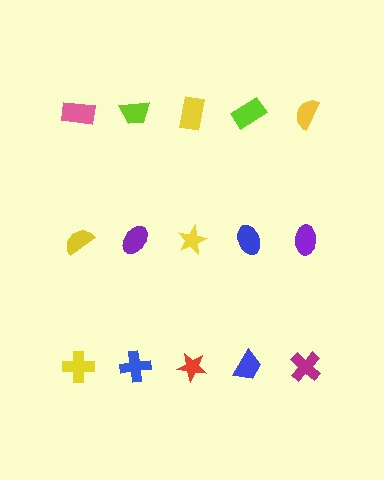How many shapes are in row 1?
5 shapes.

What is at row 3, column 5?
A magenta cross.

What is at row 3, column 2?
A blue cross.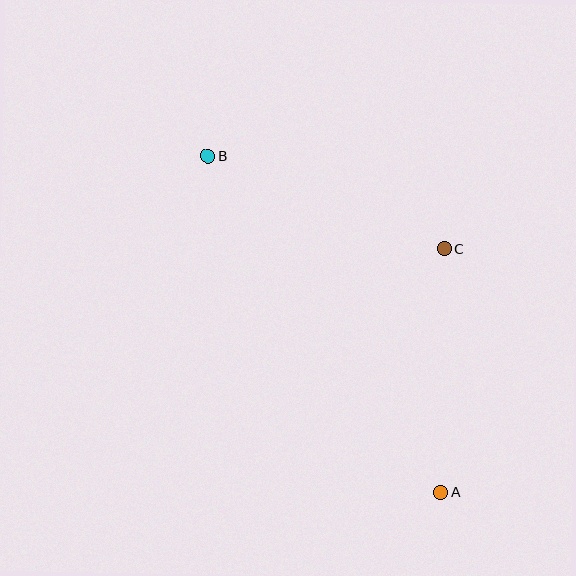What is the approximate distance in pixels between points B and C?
The distance between B and C is approximately 254 pixels.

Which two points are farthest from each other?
Points A and B are farthest from each other.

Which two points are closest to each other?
Points A and C are closest to each other.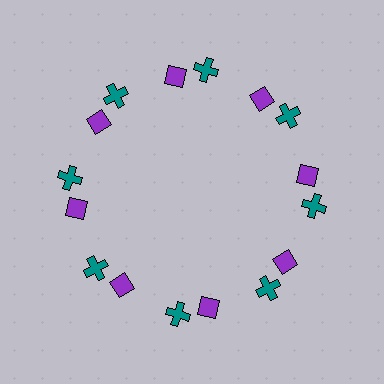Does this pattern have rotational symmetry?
Yes, this pattern has 8-fold rotational symmetry. It looks the same after rotating 45 degrees around the center.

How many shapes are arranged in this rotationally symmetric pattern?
There are 16 shapes, arranged in 8 groups of 2.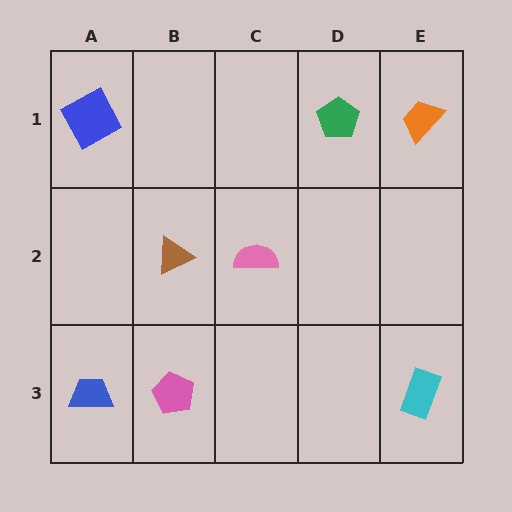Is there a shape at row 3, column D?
No, that cell is empty.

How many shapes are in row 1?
3 shapes.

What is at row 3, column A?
A blue trapezoid.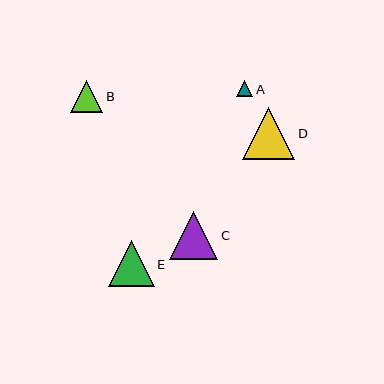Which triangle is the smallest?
Triangle A is the smallest with a size of approximately 16 pixels.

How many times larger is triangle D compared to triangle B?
Triangle D is approximately 1.6 times the size of triangle B.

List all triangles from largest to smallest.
From largest to smallest: D, C, E, B, A.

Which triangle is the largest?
Triangle D is the largest with a size of approximately 52 pixels.